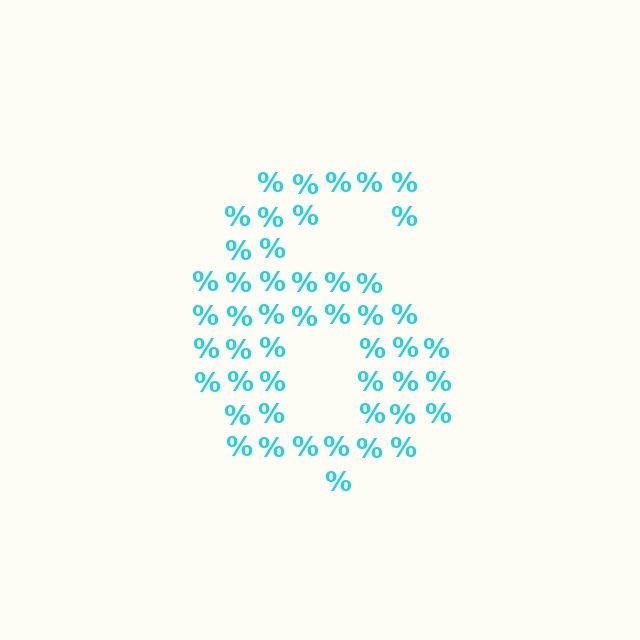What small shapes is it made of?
It is made of small percent signs.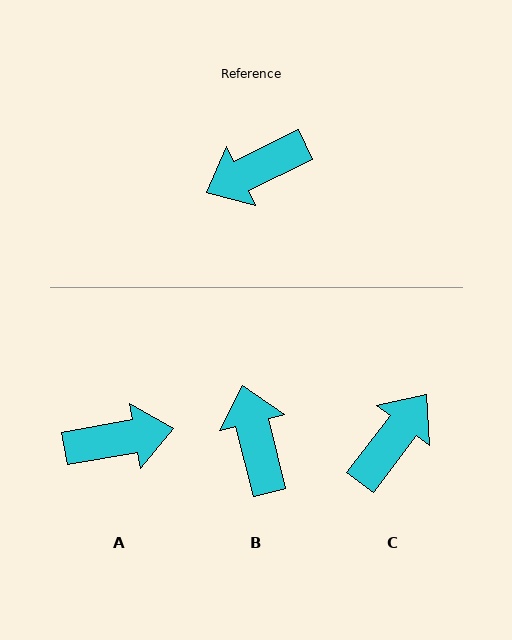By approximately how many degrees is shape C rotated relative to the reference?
Approximately 153 degrees clockwise.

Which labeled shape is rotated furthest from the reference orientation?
A, about 164 degrees away.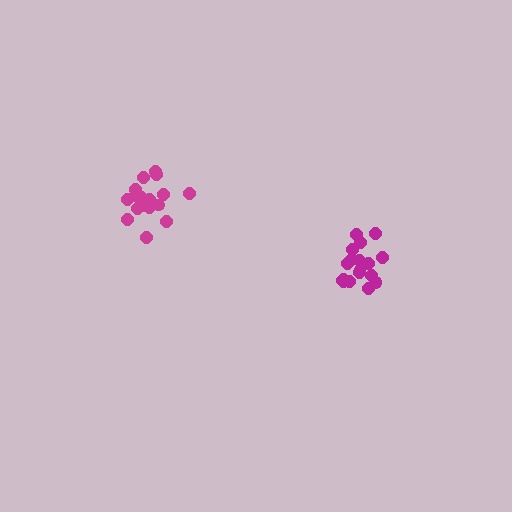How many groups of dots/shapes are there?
There are 2 groups.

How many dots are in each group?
Group 1: 18 dots, Group 2: 17 dots (35 total).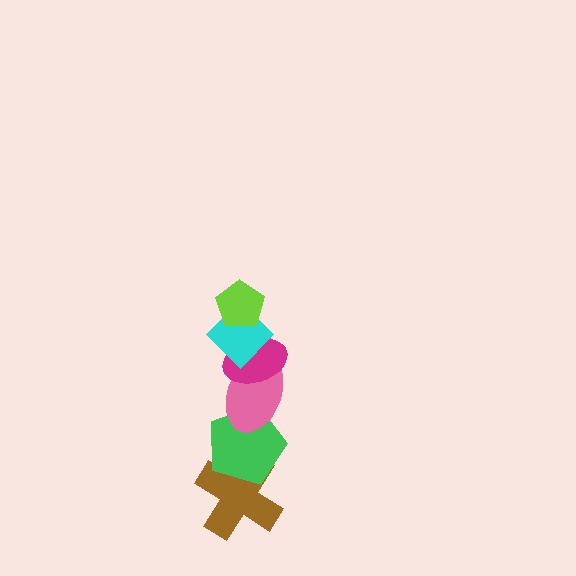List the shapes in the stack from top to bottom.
From top to bottom: the lime pentagon, the cyan diamond, the magenta ellipse, the pink ellipse, the green pentagon, the brown cross.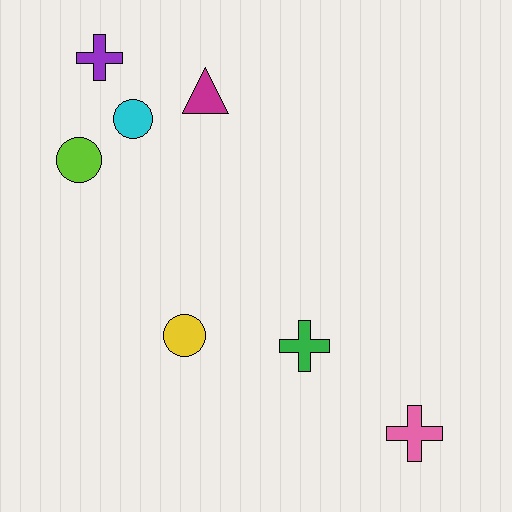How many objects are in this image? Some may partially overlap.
There are 7 objects.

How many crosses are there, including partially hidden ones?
There are 3 crosses.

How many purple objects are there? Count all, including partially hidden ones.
There is 1 purple object.